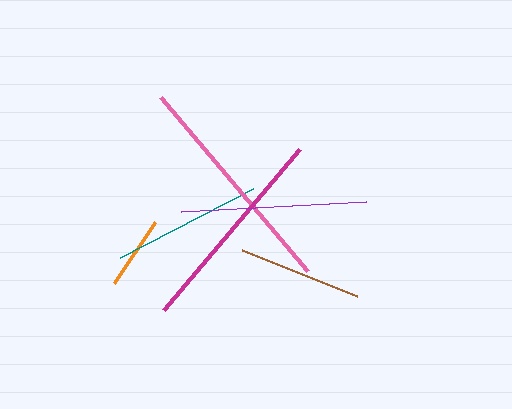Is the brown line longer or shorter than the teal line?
The teal line is longer than the brown line.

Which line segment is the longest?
The pink line is the longest at approximately 229 pixels.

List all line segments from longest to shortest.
From longest to shortest: pink, magenta, purple, teal, brown, orange.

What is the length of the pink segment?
The pink segment is approximately 229 pixels long.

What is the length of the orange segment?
The orange segment is approximately 73 pixels long.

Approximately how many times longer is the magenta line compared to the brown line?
The magenta line is approximately 1.7 times the length of the brown line.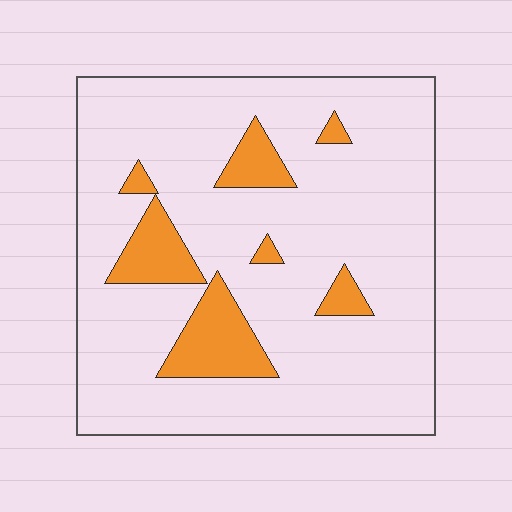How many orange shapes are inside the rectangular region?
7.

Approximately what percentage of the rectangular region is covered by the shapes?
Approximately 15%.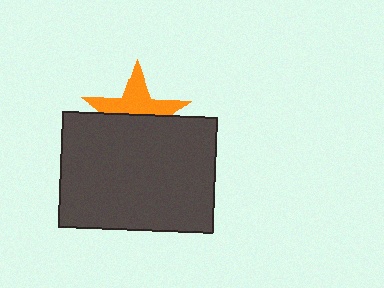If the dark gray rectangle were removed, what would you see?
You would see the complete orange star.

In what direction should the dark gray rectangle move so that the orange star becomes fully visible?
The dark gray rectangle should move down. That is the shortest direction to clear the overlap and leave the orange star fully visible.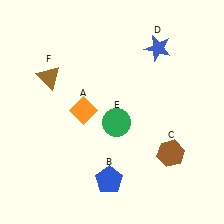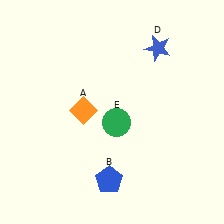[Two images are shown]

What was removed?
The brown hexagon (C), the brown triangle (F) were removed in Image 2.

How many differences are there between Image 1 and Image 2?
There are 2 differences between the two images.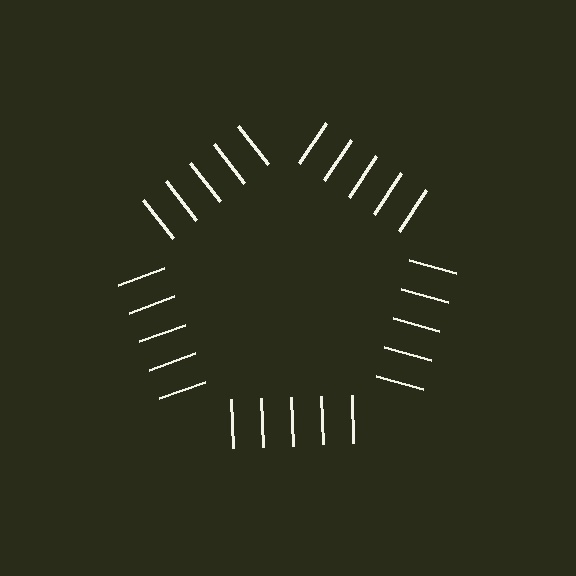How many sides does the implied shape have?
5 sides — the line-ends trace a pentagon.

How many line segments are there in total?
25 — 5 along each of the 5 edges.